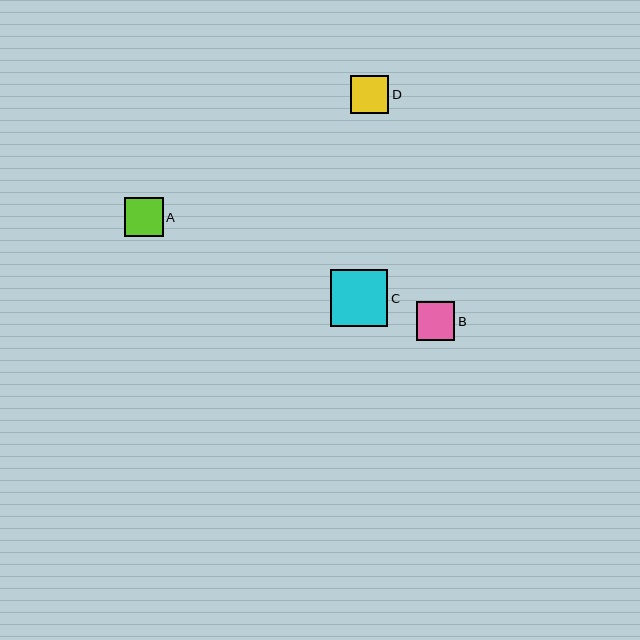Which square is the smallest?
Square D is the smallest with a size of approximately 38 pixels.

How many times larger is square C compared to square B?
Square C is approximately 1.5 times the size of square B.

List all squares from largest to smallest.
From largest to smallest: C, A, B, D.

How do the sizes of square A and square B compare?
Square A and square B are approximately the same size.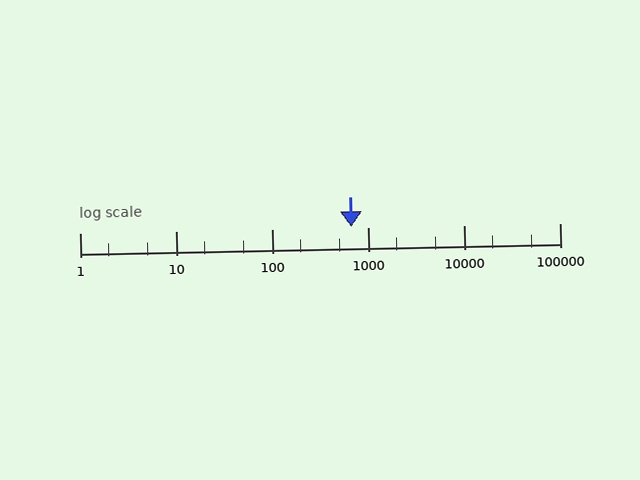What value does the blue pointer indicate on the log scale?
The pointer indicates approximately 670.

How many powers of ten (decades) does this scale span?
The scale spans 5 decades, from 1 to 100000.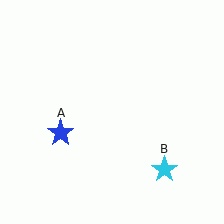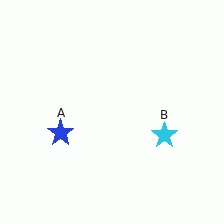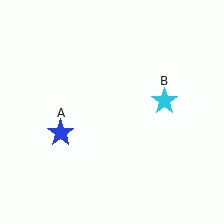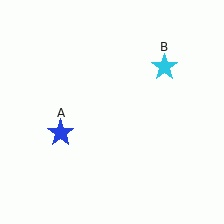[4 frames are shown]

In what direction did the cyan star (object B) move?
The cyan star (object B) moved up.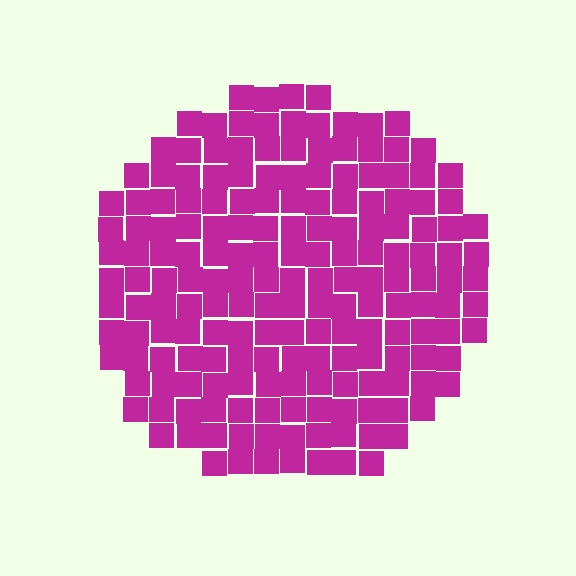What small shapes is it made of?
It is made of small squares.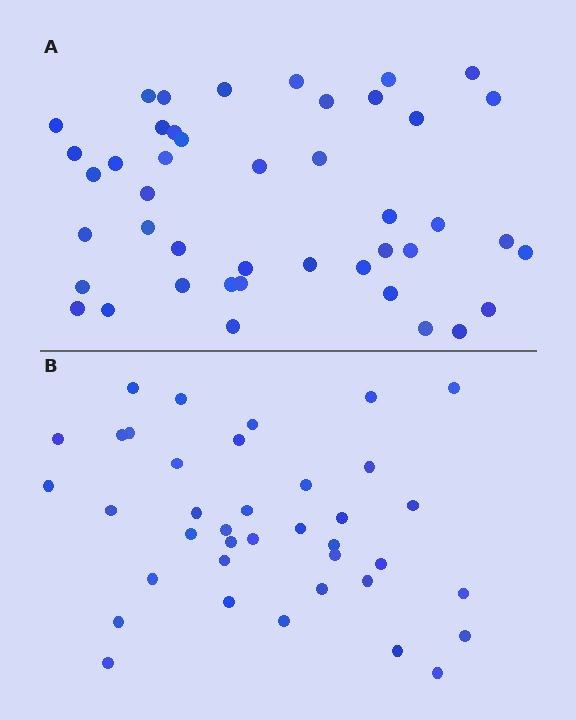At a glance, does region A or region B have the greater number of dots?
Region A (the top region) has more dots.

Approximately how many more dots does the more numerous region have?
Region A has about 6 more dots than region B.